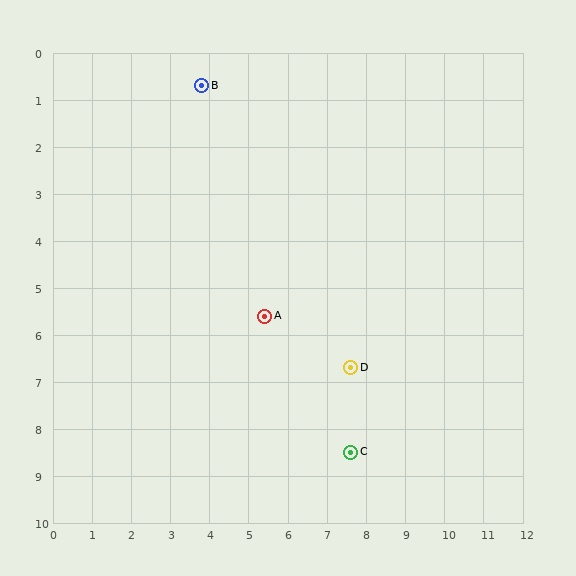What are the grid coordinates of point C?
Point C is at approximately (7.6, 8.5).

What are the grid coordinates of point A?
Point A is at approximately (5.4, 5.6).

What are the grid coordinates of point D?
Point D is at approximately (7.6, 6.7).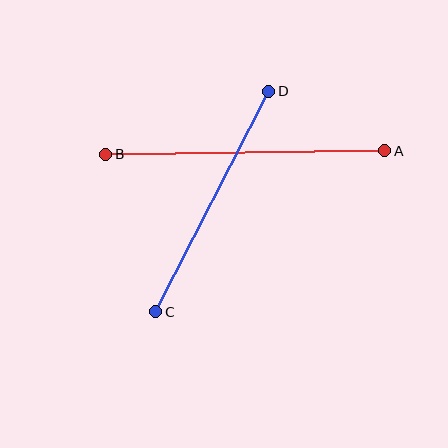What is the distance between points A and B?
The distance is approximately 279 pixels.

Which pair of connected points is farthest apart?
Points A and B are farthest apart.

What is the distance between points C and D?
The distance is approximately 248 pixels.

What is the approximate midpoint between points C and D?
The midpoint is at approximately (212, 201) pixels.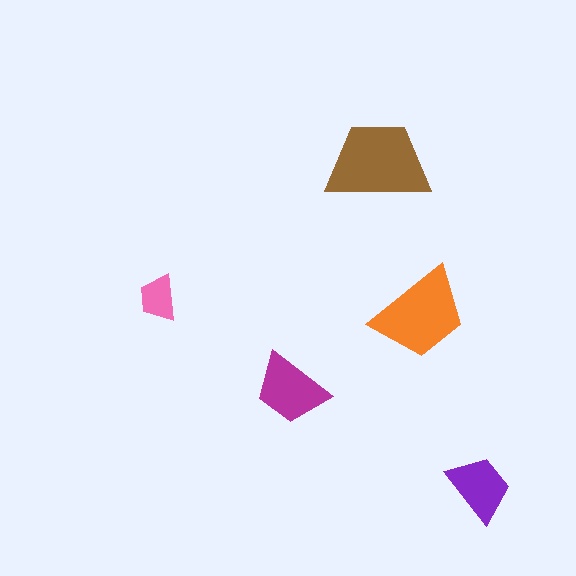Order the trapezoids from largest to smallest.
the brown one, the orange one, the magenta one, the purple one, the pink one.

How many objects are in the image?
There are 5 objects in the image.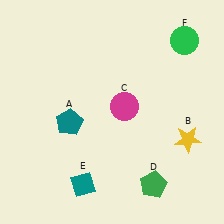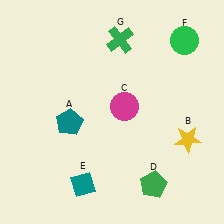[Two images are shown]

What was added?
A green cross (G) was added in Image 2.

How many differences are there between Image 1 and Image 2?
There is 1 difference between the two images.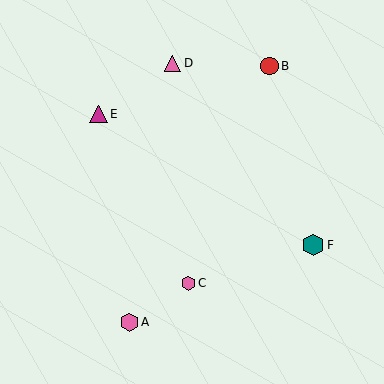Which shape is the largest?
The teal hexagon (labeled F) is the largest.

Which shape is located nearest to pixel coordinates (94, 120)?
The magenta triangle (labeled E) at (99, 114) is nearest to that location.